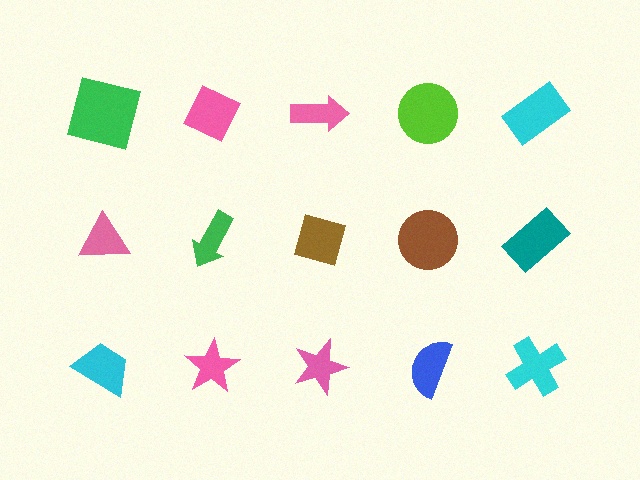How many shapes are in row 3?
5 shapes.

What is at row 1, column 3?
A pink arrow.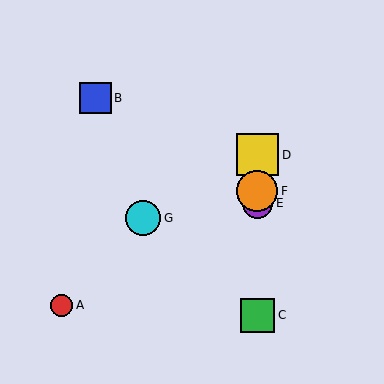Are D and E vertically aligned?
Yes, both are at x≈257.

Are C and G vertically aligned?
No, C is at x≈257 and G is at x≈143.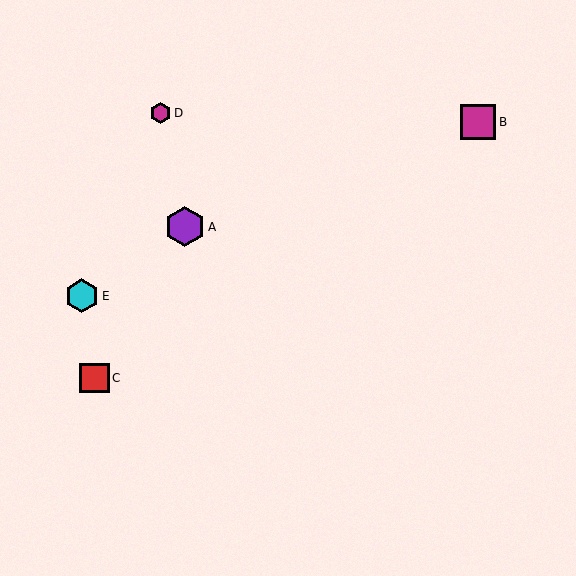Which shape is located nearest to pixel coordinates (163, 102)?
The magenta hexagon (labeled D) at (161, 113) is nearest to that location.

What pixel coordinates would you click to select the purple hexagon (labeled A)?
Click at (185, 227) to select the purple hexagon A.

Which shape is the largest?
The purple hexagon (labeled A) is the largest.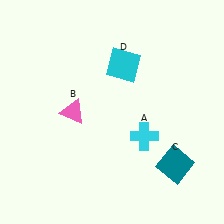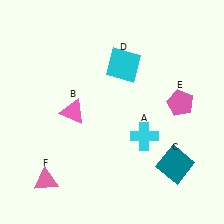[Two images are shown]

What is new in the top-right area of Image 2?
A pink pentagon (E) was added in the top-right area of Image 2.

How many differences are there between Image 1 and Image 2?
There are 2 differences between the two images.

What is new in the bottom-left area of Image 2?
A pink triangle (F) was added in the bottom-left area of Image 2.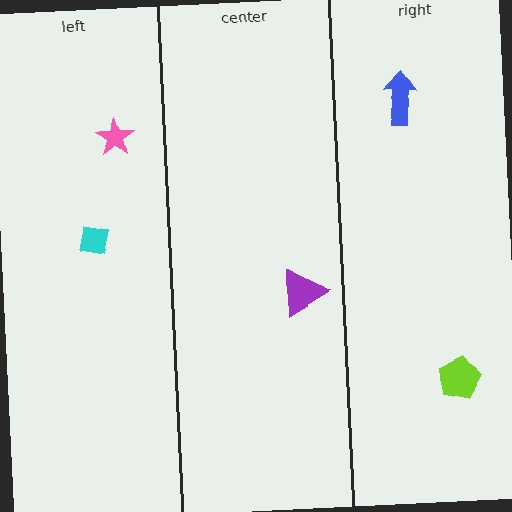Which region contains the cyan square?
The left region.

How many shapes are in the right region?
2.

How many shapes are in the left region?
2.